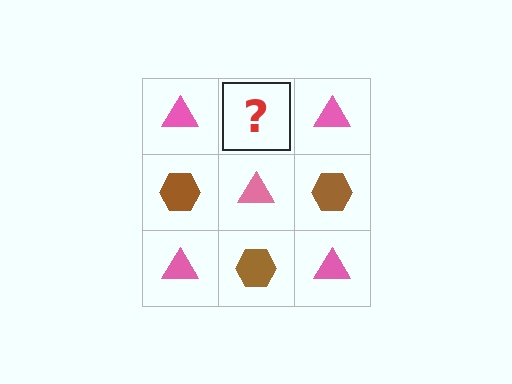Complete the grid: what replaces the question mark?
The question mark should be replaced with a brown hexagon.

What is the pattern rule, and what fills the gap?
The rule is that it alternates pink triangle and brown hexagon in a checkerboard pattern. The gap should be filled with a brown hexagon.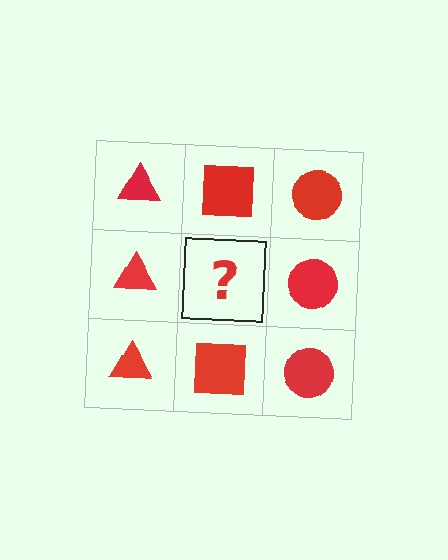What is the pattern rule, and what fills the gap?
The rule is that each column has a consistent shape. The gap should be filled with a red square.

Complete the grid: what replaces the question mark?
The question mark should be replaced with a red square.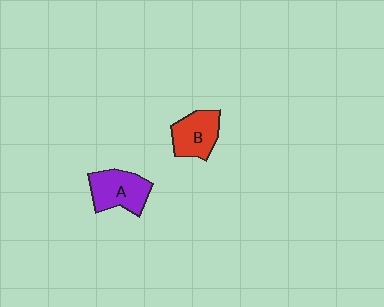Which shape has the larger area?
Shape A (purple).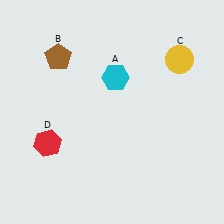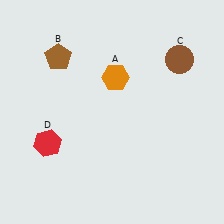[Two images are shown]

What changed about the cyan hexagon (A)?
In Image 1, A is cyan. In Image 2, it changed to orange.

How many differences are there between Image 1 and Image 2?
There are 2 differences between the two images.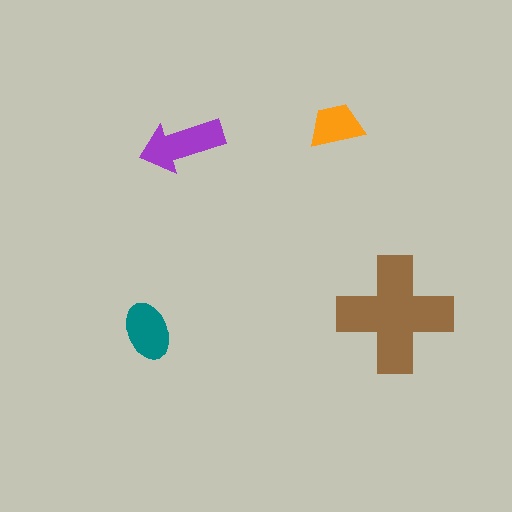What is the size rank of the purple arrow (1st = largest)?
2nd.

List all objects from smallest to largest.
The orange trapezoid, the teal ellipse, the purple arrow, the brown cross.